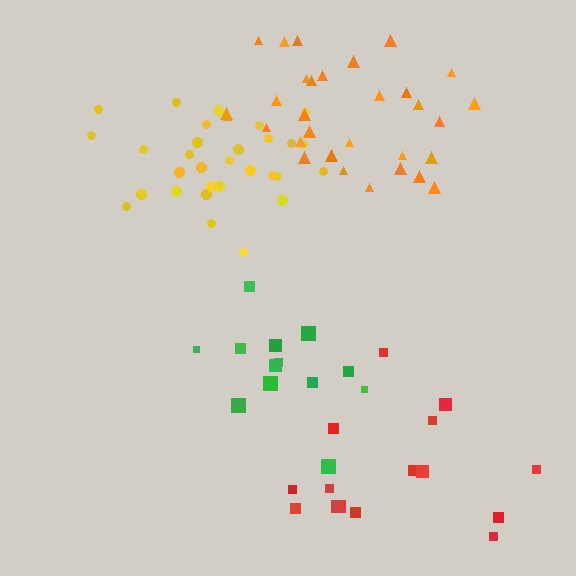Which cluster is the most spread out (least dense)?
Red.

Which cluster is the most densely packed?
Yellow.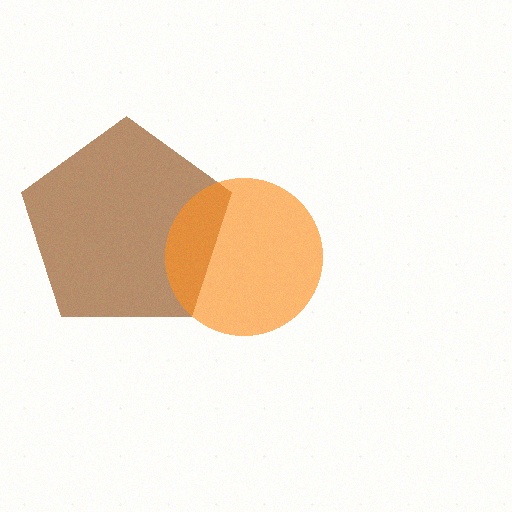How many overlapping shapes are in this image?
There are 2 overlapping shapes in the image.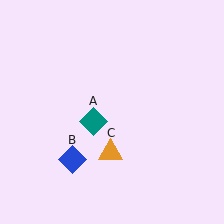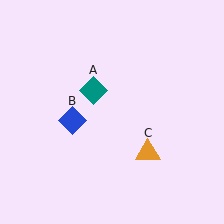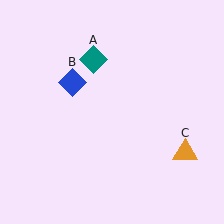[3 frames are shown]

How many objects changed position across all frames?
3 objects changed position: teal diamond (object A), blue diamond (object B), orange triangle (object C).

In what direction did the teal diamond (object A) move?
The teal diamond (object A) moved up.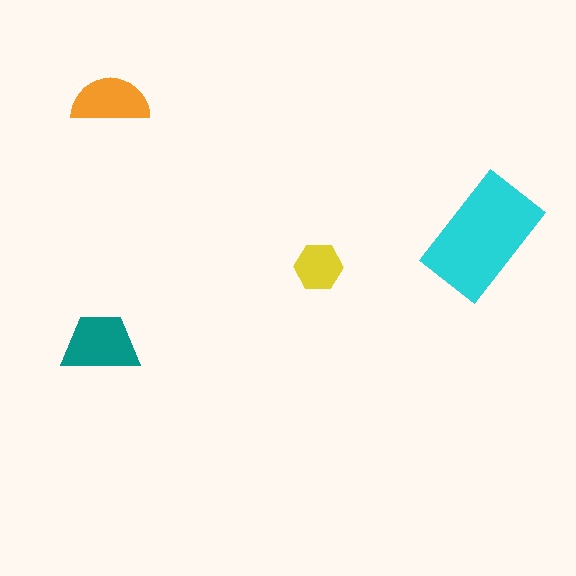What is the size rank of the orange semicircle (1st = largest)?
3rd.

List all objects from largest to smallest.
The cyan rectangle, the teal trapezoid, the orange semicircle, the yellow hexagon.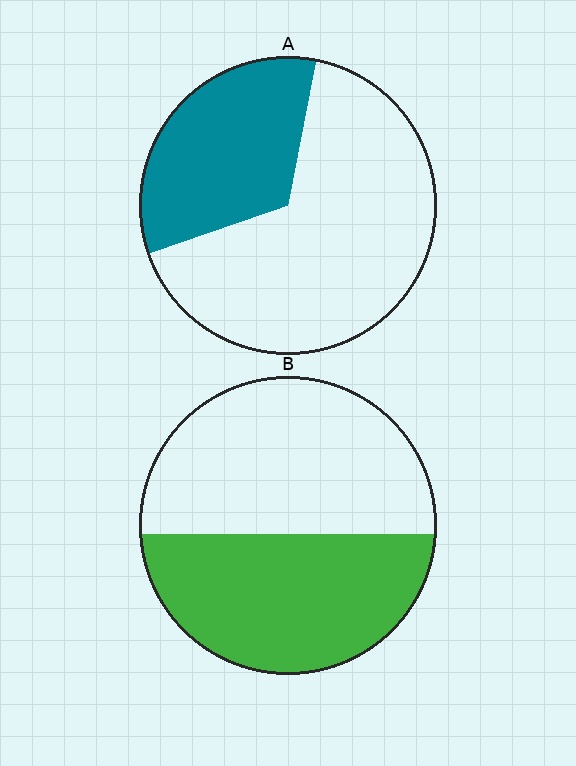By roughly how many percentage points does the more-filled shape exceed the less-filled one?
By roughly 15 percentage points (B over A).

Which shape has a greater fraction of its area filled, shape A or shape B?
Shape B.